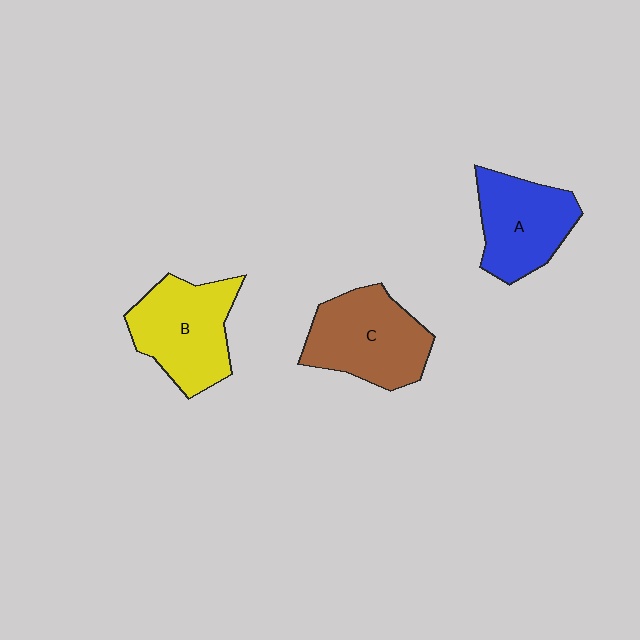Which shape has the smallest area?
Shape A (blue).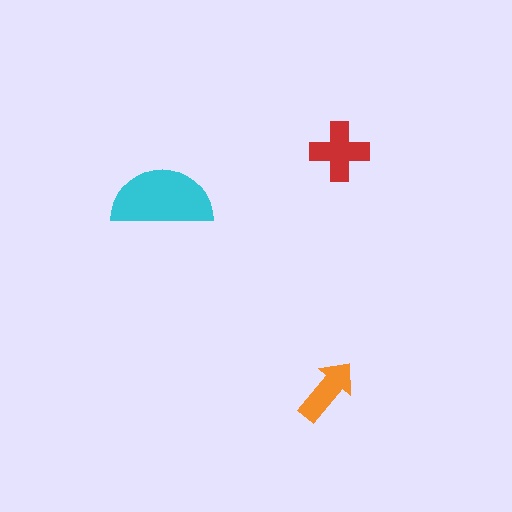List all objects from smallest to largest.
The orange arrow, the red cross, the cyan semicircle.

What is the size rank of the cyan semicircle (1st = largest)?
1st.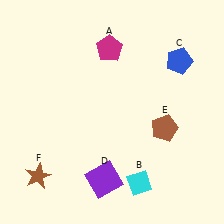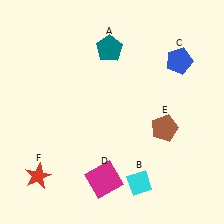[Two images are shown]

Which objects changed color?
A changed from magenta to teal. D changed from purple to magenta. F changed from brown to red.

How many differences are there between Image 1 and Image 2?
There are 3 differences between the two images.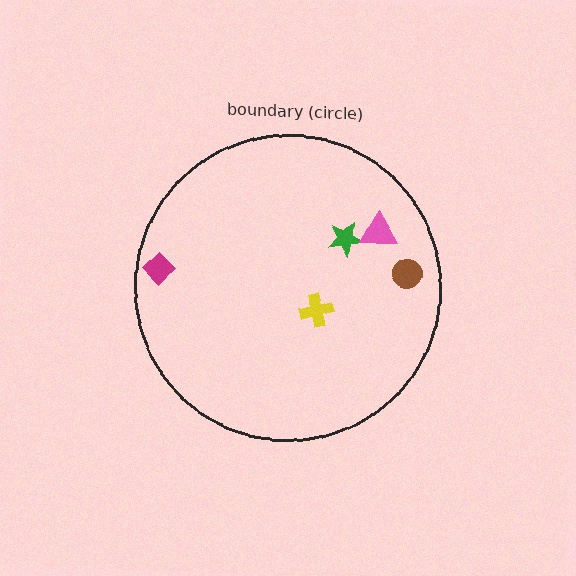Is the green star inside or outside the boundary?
Inside.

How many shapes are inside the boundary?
5 inside, 0 outside.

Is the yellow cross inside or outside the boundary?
Inside.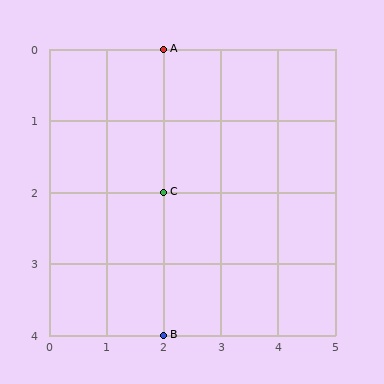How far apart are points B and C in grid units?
Points B and C are 2 rows apart.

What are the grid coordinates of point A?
Point A is at grid coordinates (2, 0).